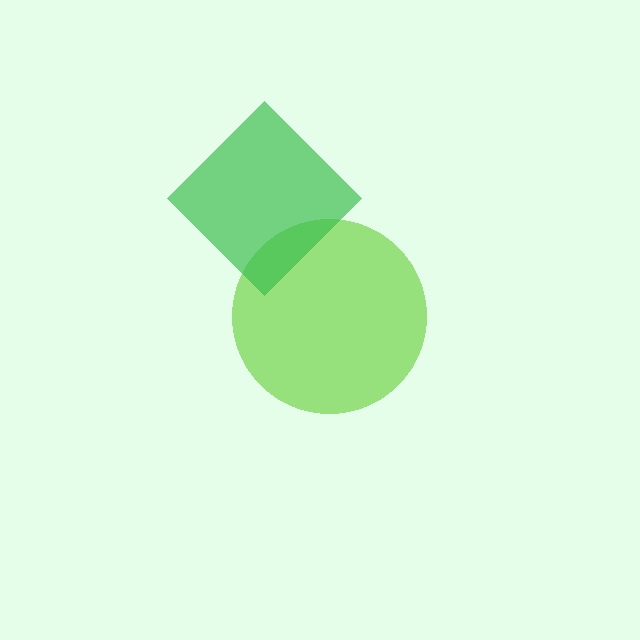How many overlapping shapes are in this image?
There are 2 overlapping shapes in the image.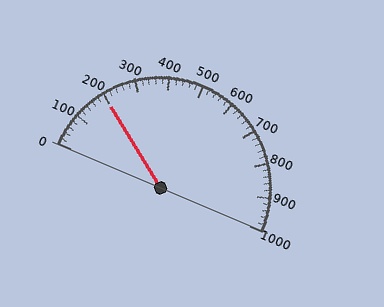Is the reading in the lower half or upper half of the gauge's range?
The reading is in the lower half of the range (0 to 1000).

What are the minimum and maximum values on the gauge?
The gauge ranges from 0 to 1000.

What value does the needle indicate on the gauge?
The needle indicates approximately 200.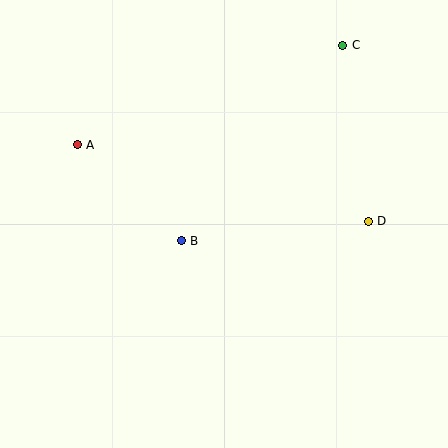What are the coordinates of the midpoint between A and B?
The midpoint between A and B is at (129, 193).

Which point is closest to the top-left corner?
Point A is closest to the top-left corner.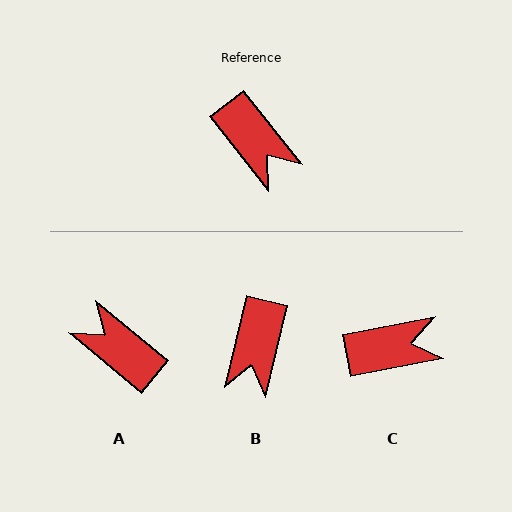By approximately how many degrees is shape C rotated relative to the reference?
Approximately 63 degrees counter-clockwise.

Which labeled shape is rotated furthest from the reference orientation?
A, about 168 degrees away.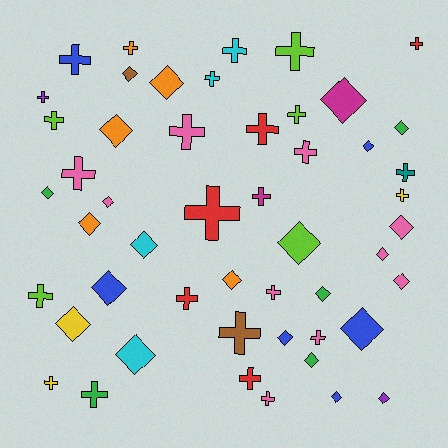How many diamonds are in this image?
There are 24 diamonds.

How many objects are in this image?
There are 50 objects.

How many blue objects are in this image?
There are 6 blue objects.